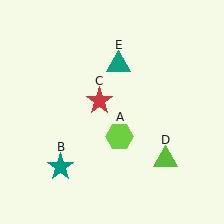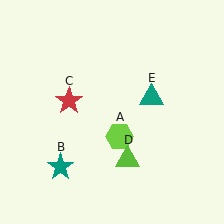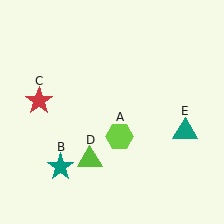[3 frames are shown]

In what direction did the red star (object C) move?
The red star (object C) moved left.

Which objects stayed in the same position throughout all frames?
Lime hexagon (object A) and teal star (object B) remained stationary.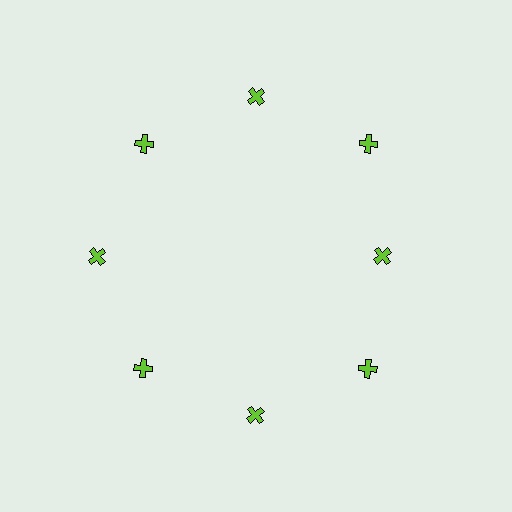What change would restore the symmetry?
The symmetry would be restored by moving it outward, back onto the ring so that all 8 crosses sit at equal angles and equal distance from the center.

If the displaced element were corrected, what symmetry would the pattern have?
It would have 8-fold rotational symmetry — the pattern would map onto itself every 45 degrees.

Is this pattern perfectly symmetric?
No. The 8 lime crosses are arranged in a ring, but one element near the 3 o'clock position is pulled inward toward the center, breaking the 8-fold rotational symmetry.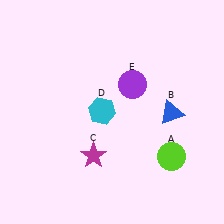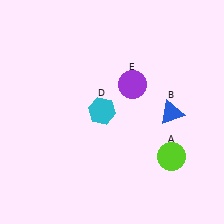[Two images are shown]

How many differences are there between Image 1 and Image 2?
There is 1 difference between the two images.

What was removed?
The magenta star (C) was removed in Image 2.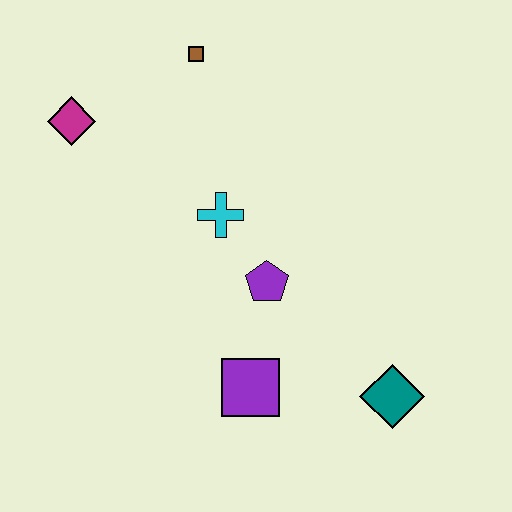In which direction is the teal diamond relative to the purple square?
The teal diamond is to the right of the purple square.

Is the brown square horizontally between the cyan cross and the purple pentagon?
No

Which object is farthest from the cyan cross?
The teal diamond is farthest from the cyan cross.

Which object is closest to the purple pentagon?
The cyan cross is closest to the purple pentagon.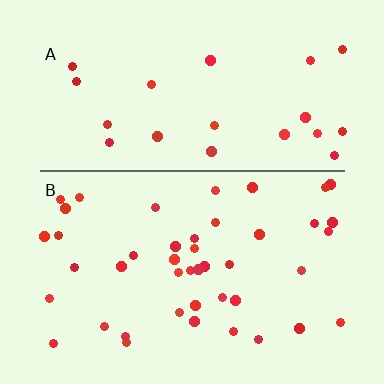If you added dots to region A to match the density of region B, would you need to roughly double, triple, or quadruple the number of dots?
Approximately double.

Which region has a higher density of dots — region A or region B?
B (the bottom).